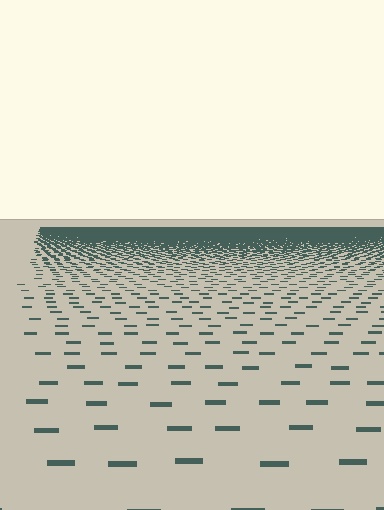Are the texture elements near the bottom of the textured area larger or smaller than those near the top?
Larger. Near the bottom, elements are closer to the viewer and appear at a bigger on-screen size.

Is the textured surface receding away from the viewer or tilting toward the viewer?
The surface is receding away from the viewer. Texture elements get smaller and denser toward the top.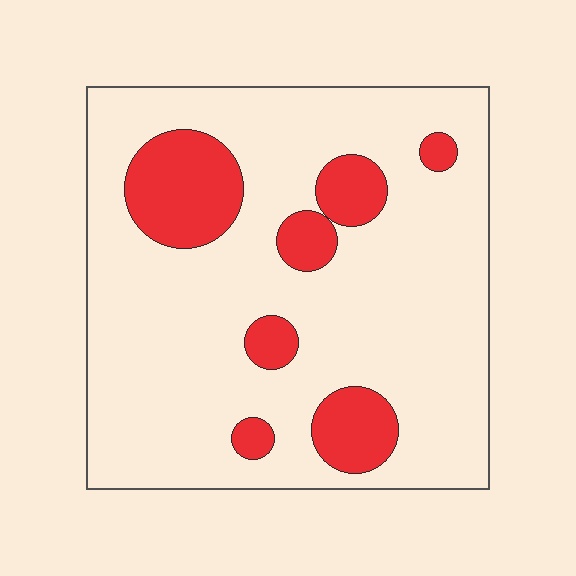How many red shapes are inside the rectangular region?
7.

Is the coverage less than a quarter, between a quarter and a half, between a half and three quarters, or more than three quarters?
Less than a quarter.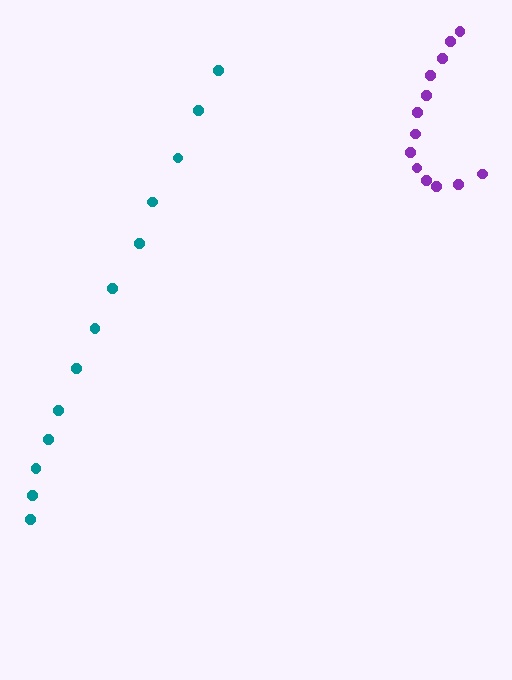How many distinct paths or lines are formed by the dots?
There are 2 distinct paths.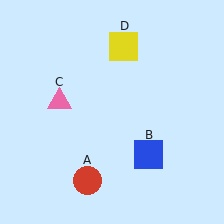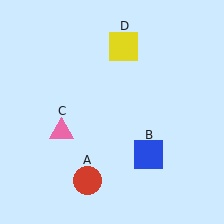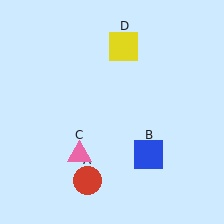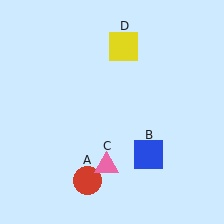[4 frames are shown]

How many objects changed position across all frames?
1 object changed position: pink triangle (object C).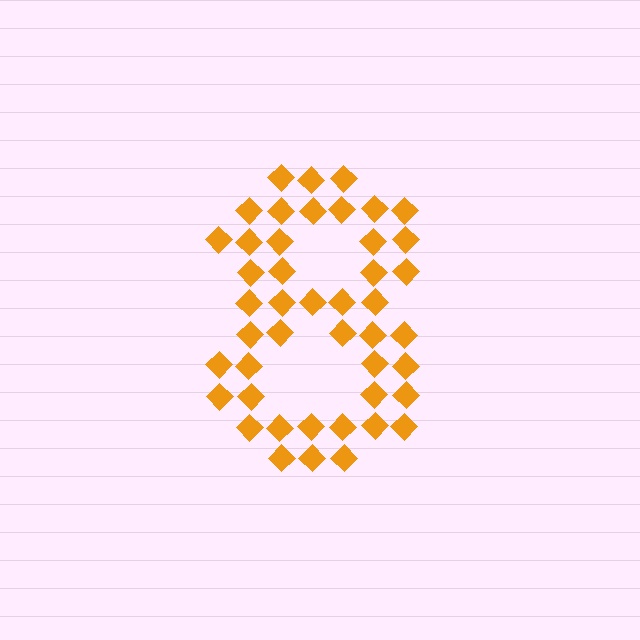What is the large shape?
The large shape is the digit 8.